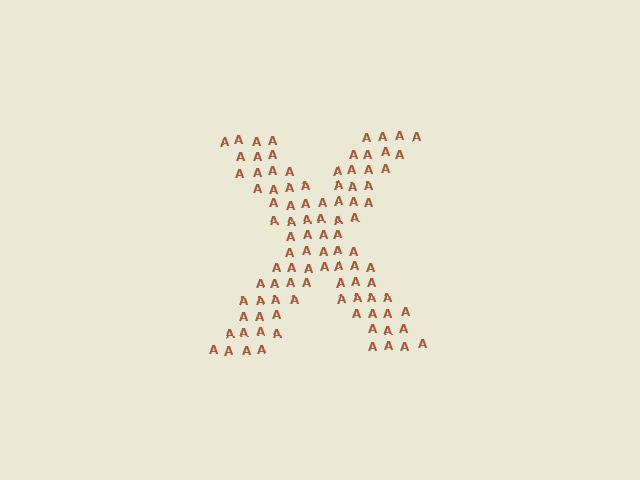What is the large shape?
The large shape is the letter X.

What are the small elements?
The small elements are letter A's.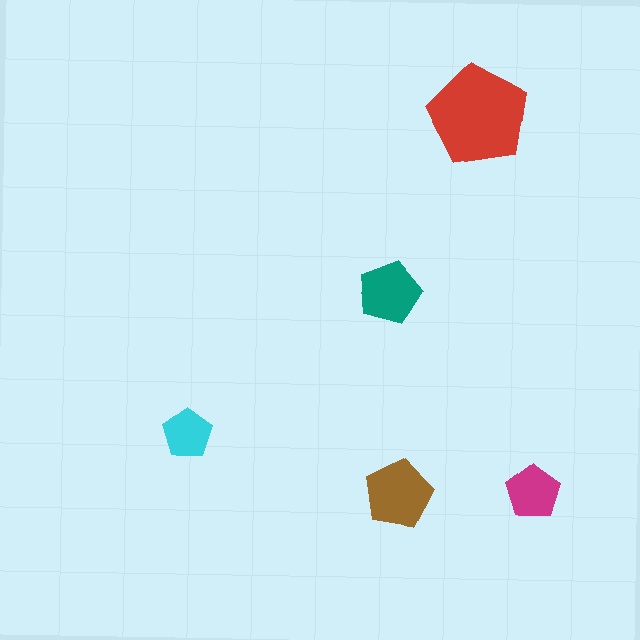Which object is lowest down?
The brown pentagon is bottommost.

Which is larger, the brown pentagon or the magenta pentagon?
The brown one.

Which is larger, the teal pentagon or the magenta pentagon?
The teal one.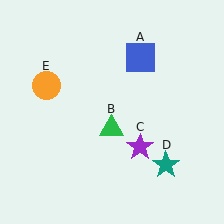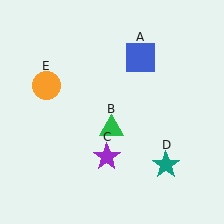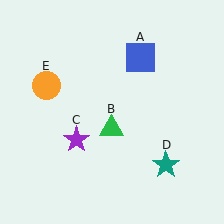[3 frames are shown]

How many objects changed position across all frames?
1 object changed position: purple star (object C).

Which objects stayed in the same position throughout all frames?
Blue square (object A) and green triangle (object B) and teal star (object D) and orange circle (object E) remained stationary.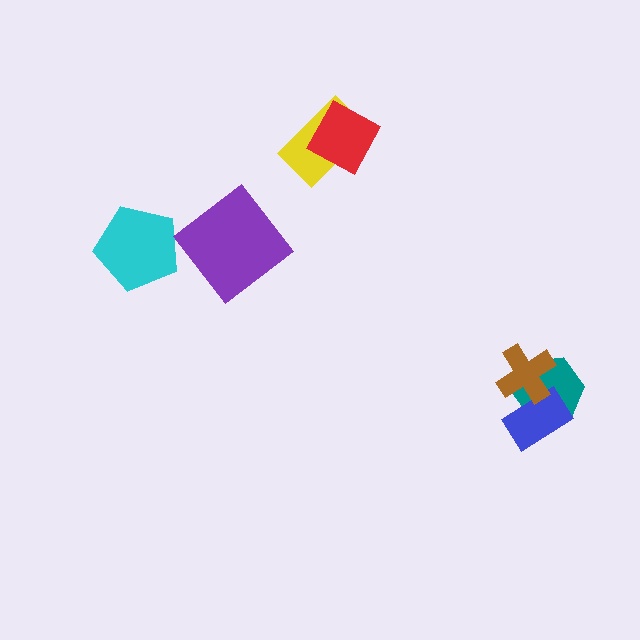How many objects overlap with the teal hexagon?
2 objects overlap with the teal hexagon.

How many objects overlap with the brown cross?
2 objects overlap with the brown cross.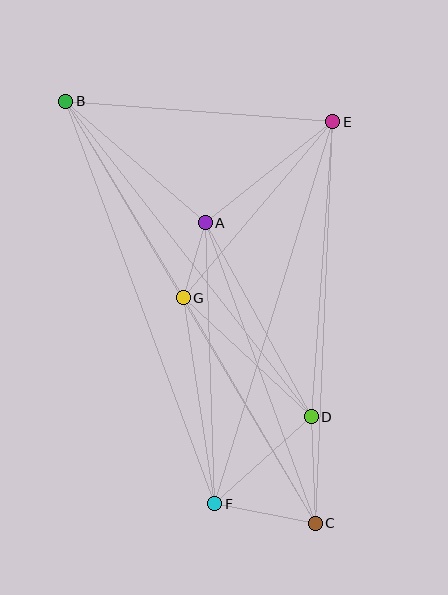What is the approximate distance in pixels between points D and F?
The distance between D and F is approximately 130 pixels.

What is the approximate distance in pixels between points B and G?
The distance between B and G is approximately 229 pixels.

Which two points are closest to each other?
Points A and G are closest to each other.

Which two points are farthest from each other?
Points B and C are farthest from each other.